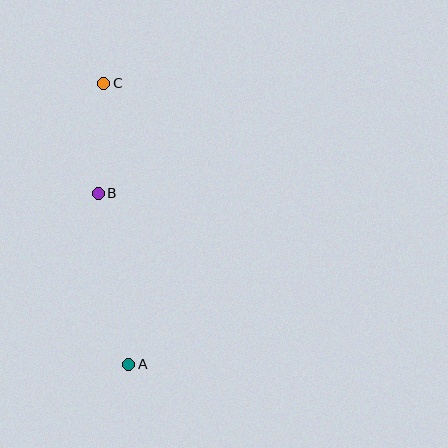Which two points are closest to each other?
Points B and C are closest to each other.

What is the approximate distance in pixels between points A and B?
The distance between A and B is approximately 173 pixels.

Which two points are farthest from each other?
Points A and C are farthest from each other.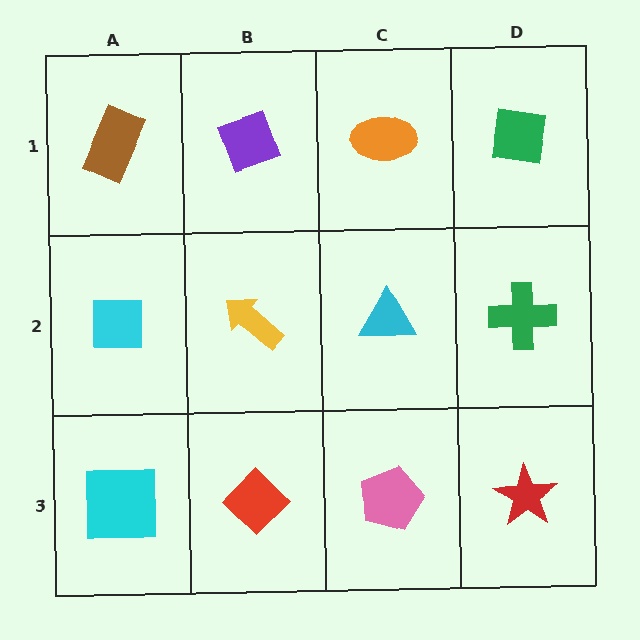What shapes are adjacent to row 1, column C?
A cyan triangle (row 2, column C), a purple diamond (row 1, column B), a green square (row 1, column D).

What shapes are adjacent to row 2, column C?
An orange ellipse (row 1, column C), a pink pentagon (row 3, column C), a yellow arrow (row 2, column B), a green cross (row 2, column D).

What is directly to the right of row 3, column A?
A red diamond.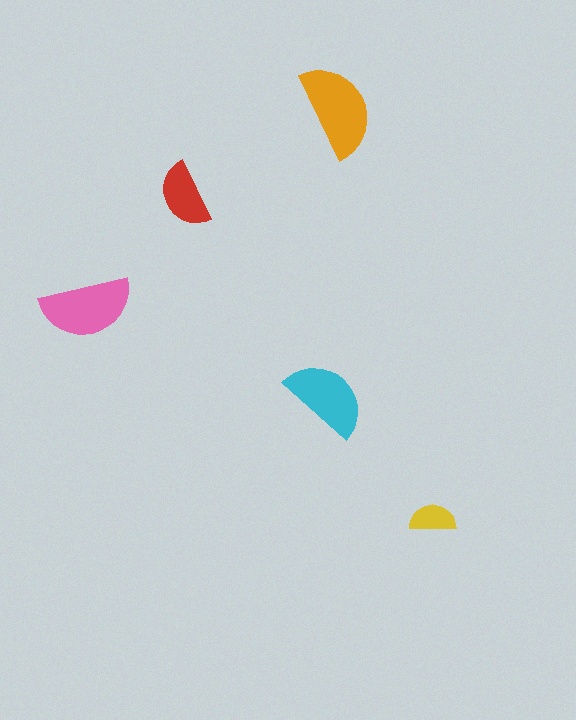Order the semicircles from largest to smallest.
the orange one, the pink one, the cyan one, the red one, the yellow one.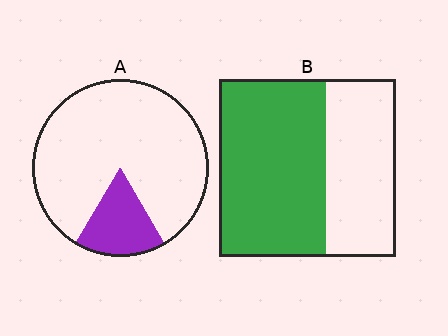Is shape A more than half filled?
No.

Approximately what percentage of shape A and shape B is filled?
A is approximately 15% and B is approximately 60%.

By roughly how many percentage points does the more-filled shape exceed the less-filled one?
By roughly 45 percentage points (B over A).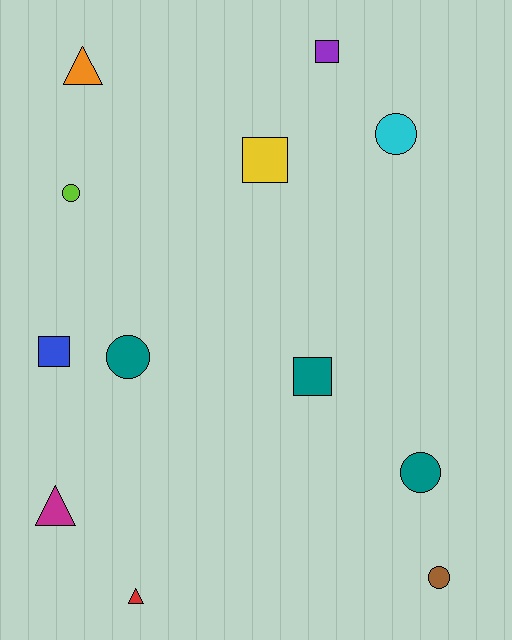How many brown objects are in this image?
There is 1 brown object.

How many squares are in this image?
There are 4 squares.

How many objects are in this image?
There are 12 objects.